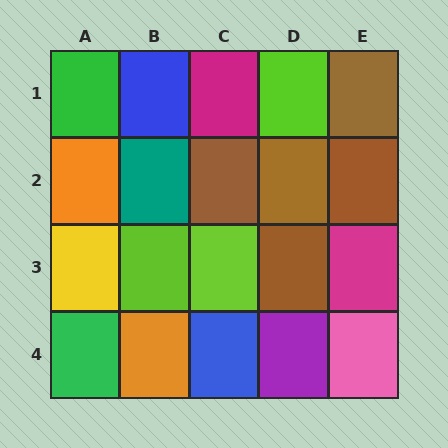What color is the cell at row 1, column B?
Blue.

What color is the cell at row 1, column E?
Brown.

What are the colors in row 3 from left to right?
Yellow, lime, lime, brown, magenta.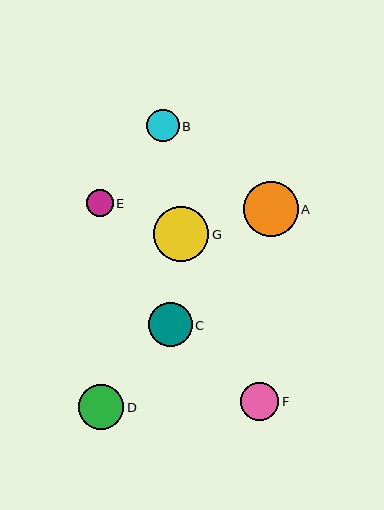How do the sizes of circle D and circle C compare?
Circle D and circle C are approximately the same size.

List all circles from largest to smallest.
From largest to smallest: G, A, D, C, F, B, E.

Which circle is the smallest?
Circle E is the smallest with a size of approximately 27 pixels.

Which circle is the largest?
Circle G is the largest with a size of approximately 55 pixels.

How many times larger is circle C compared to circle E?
Circle C is approximately 1.6 times the size of circle E.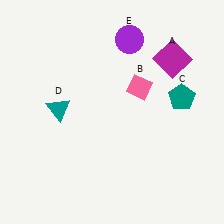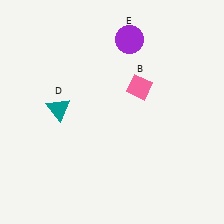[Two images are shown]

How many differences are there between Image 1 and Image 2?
There are 2 differences between the two images.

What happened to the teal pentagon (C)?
The teal pentagon (C) was removed in Image 2. It was in the top-right area of Image 1.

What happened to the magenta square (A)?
The magenta square (A) was removed in Image 2. It was in the top-right area of Image 1.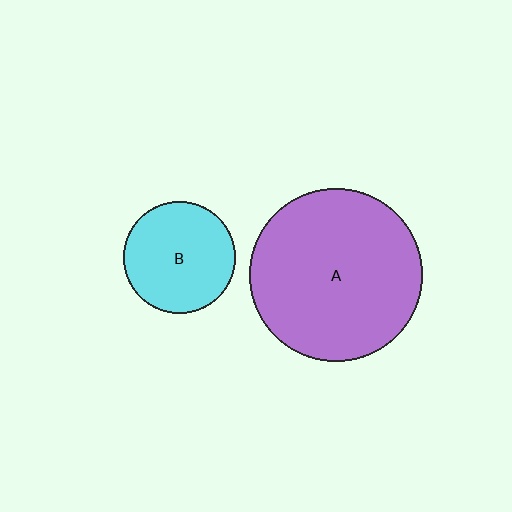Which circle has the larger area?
Circle A (purple).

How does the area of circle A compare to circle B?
Approximately 2.4 times.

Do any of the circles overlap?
No, none of the circles overlap.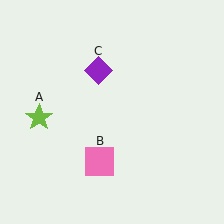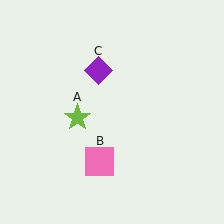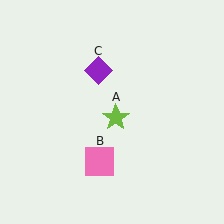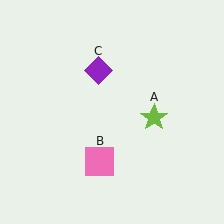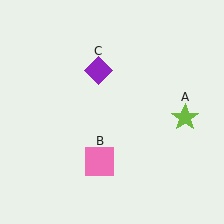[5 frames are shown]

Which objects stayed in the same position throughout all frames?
Pink square (object B) and purple diamond (object C) remained stationary.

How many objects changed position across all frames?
1 object changed position: lime star (object A).